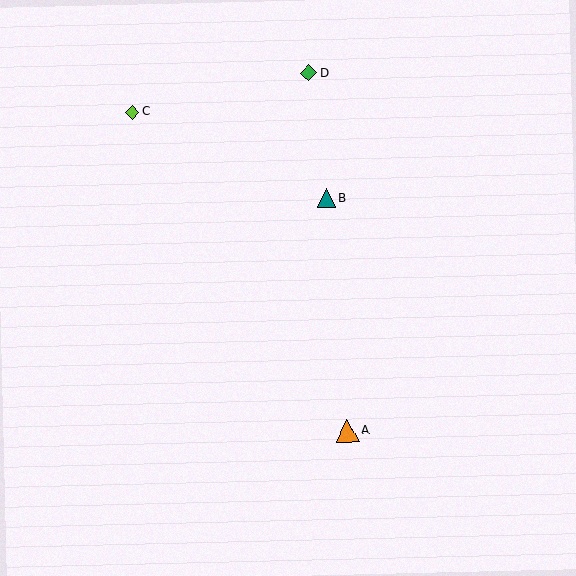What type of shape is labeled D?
Shape D is a green diamond.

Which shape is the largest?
The orange triangle (labeled A) is the largest.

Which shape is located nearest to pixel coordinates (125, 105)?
The lime diamond (labeled C) at (132, 112) is nearest to that location.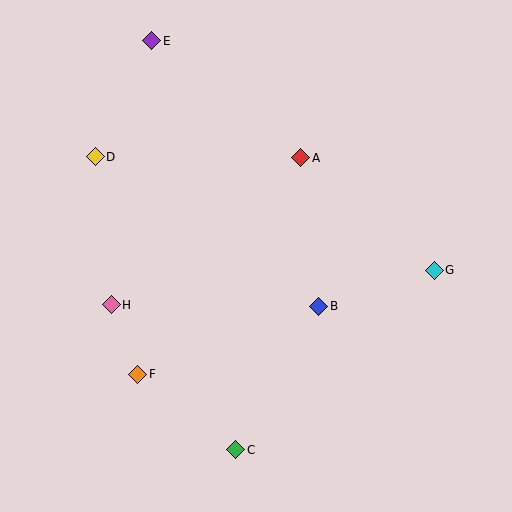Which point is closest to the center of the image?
Point B at (319, 306) is closest to the center.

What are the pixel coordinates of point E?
Point E is at (152, 41).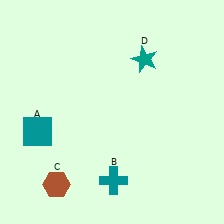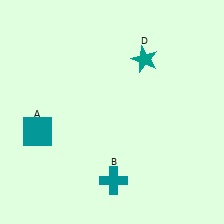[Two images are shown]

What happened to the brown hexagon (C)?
The brown hexagon (C) was removed in Image 2. It was in the bottom-left area of Image 1.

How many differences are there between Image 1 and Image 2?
There is 1 difference between the two images.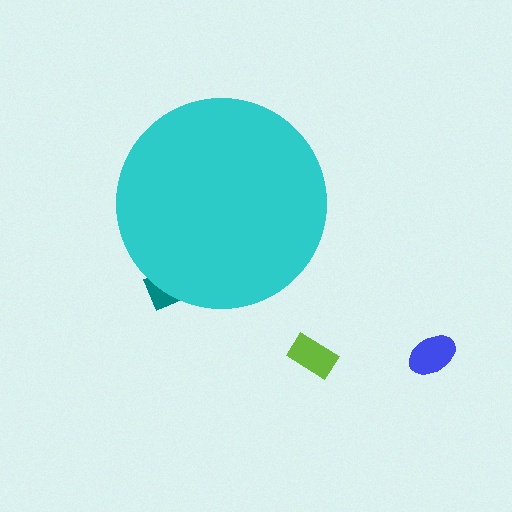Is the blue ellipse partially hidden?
No, the blue ellipse is fully visible.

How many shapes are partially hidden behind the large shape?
1 shape is partially hidden.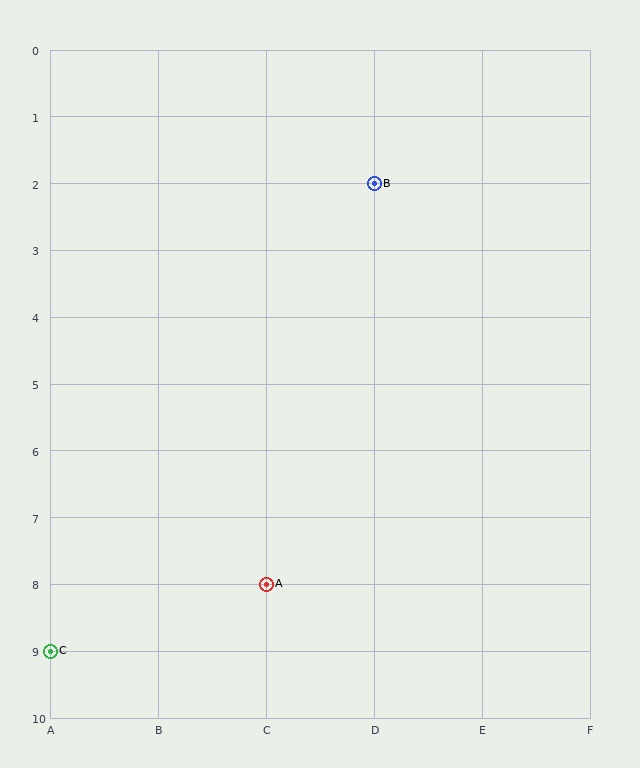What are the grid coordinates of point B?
Point B is at grid coordinates (D, 2).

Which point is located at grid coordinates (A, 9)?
Point C is at (A, 9).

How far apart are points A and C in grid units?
Points A and C are 2 columns and 1 row apart (about 2.2 grid units diagonally).